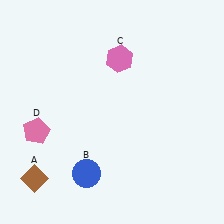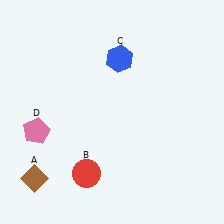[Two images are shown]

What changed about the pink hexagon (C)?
In Image 1, C is pink. In Image 2, it changed to blue.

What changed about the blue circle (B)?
In Image 1, B is blue. In Image 2, it changed to red.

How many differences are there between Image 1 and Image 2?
There are 2 differences between the two images.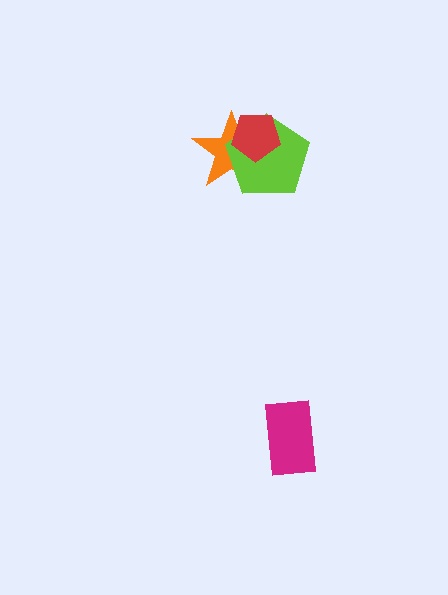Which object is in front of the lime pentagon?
The red pentagon is in front of the lime pentagon.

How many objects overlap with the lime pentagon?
2 objects overlap with the lime pentagon.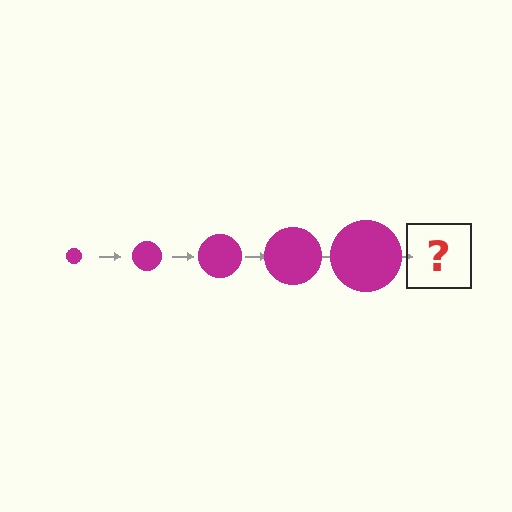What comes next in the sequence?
The next element should be a magenta circle, larger than the previous one.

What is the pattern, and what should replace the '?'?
The pattern is that the circle gets progressively larger each step. The '?' should be a magenta circle, larger than the previous one.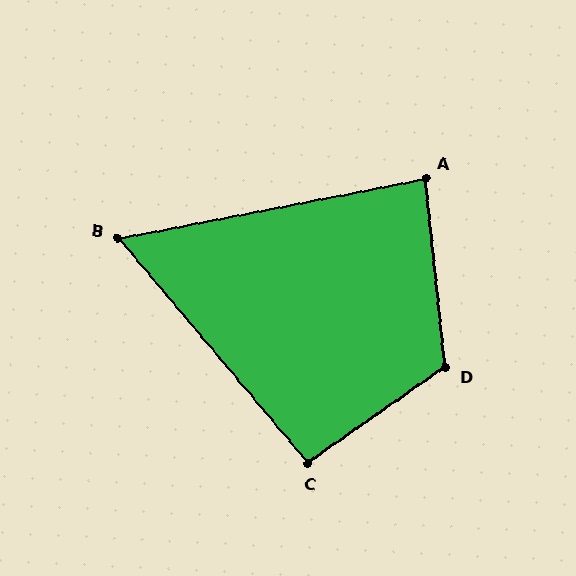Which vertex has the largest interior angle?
D, at approximately 119 degrees.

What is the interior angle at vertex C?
Approximately 95 degrees (obtuse).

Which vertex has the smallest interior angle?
B, at approximately 61 degrees.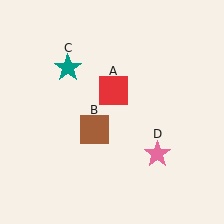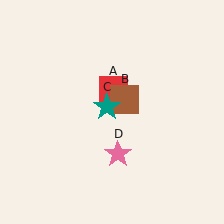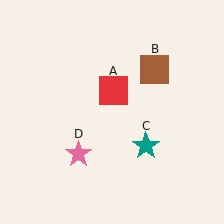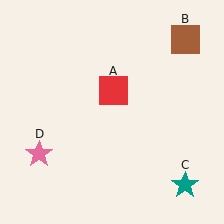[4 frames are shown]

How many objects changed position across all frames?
3 objects changed position: brown square (object B), teal star (object C), pink star (object D).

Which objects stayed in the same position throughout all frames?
Red square (object A) remained stationary.